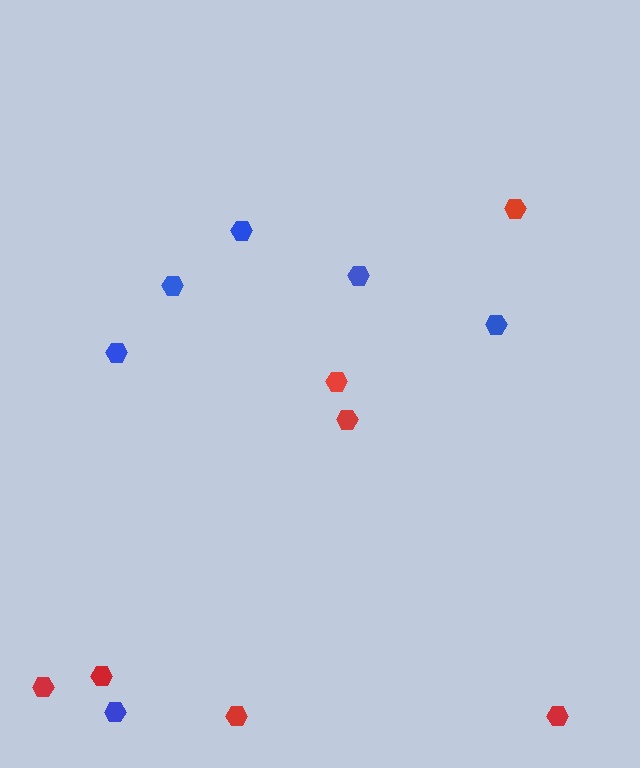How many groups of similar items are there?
There are 2 groups: one group of red hexagons (7) and one group of blue hexagons (6).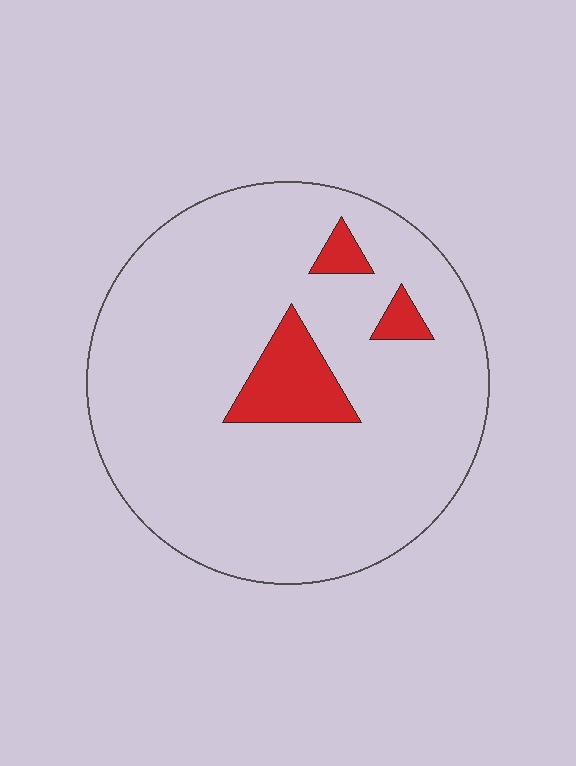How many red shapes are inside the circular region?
3.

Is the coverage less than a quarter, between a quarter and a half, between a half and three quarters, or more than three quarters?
Less than a quarter.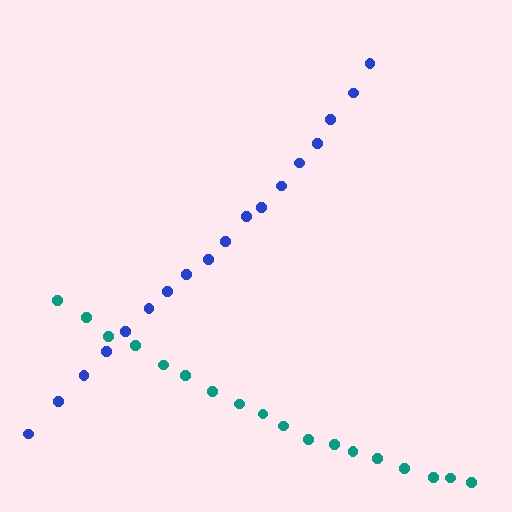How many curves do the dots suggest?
There are 2 distinct paths.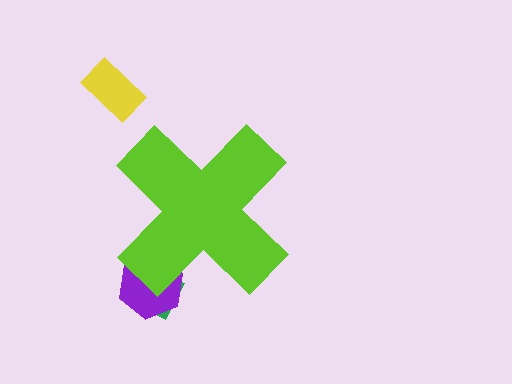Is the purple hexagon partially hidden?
Yes, the purple hexagon is partially hidden behind the lime cross.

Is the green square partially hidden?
Yes, the green square is partially hidden behind the lime cross.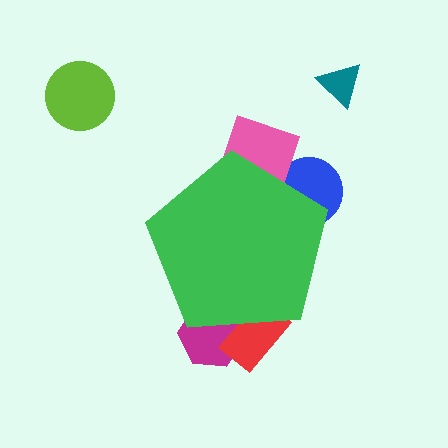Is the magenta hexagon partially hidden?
Yes, the magenta hexagon is partially hidden behind the green pentagon.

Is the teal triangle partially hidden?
No, the teal triangle is fully visible.